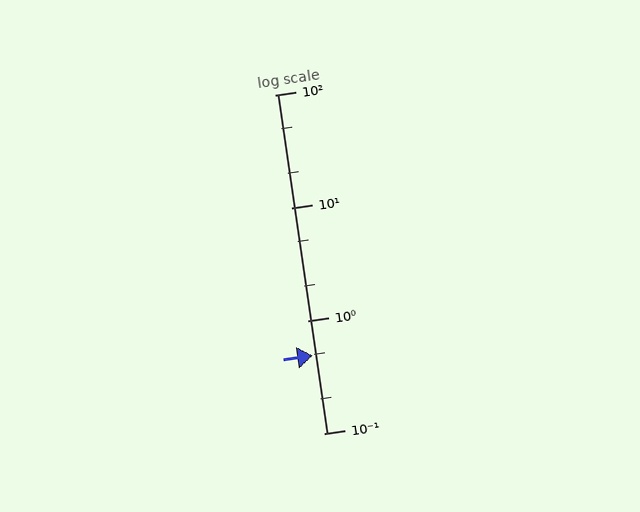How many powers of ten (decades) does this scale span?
The scale spans 3 decades, from 0.1 to 100.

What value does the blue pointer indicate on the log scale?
The pointer indicates approximately 0.49.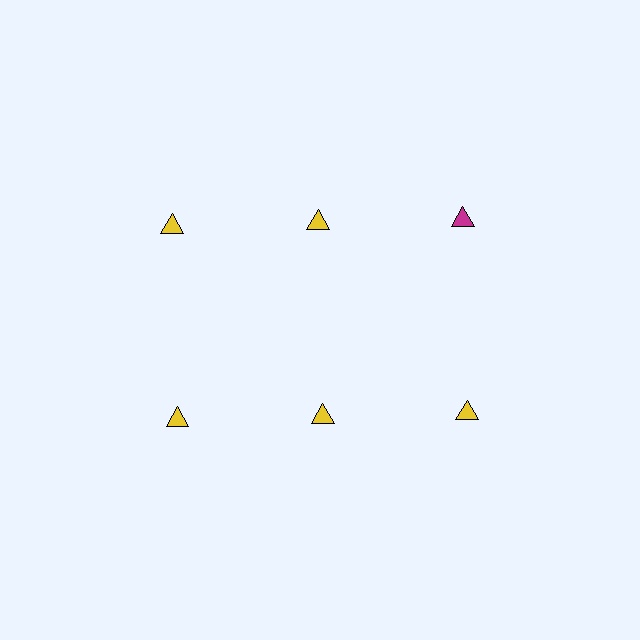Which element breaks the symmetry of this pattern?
The magenta triangle in the top row, center column breaks the symmetry. All other shapes are yellow triangles.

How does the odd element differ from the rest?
It has a different color: magenta instead of yellow.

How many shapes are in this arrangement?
There are 6 shapes arranged in a grid pattern.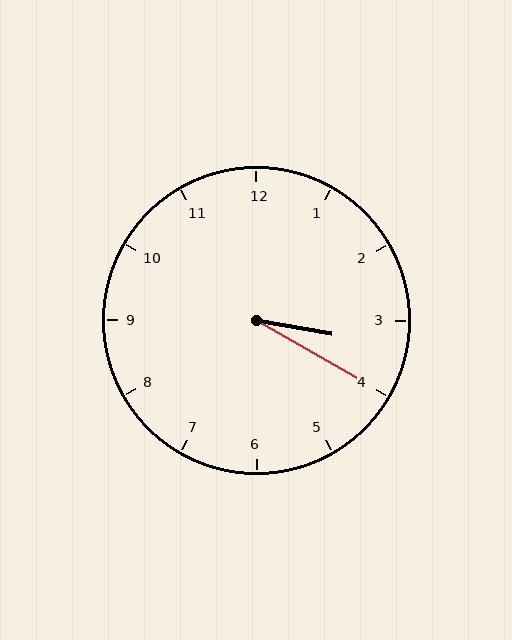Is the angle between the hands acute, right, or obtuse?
It is acute.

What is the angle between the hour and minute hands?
Approximately 20 degrees.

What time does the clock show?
3:20.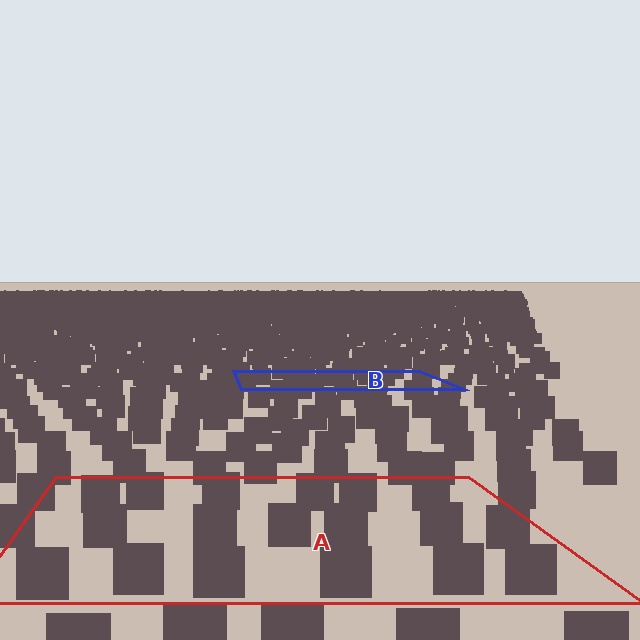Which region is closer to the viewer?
Region A is closer. The texture elements there are larger and more spread out.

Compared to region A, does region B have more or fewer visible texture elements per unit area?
Region B has more texture elements per unit area — they are packed more densely because it is farther away.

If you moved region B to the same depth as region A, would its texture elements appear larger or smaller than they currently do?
They would appear larger. At a closer depth, the same texture elements are projected at a bigger on-screen size.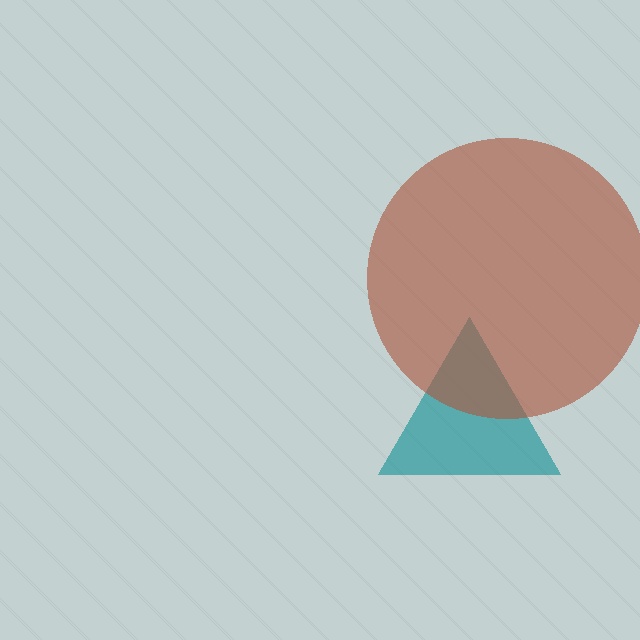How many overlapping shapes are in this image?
There are 2 overlapping shapes in the image.